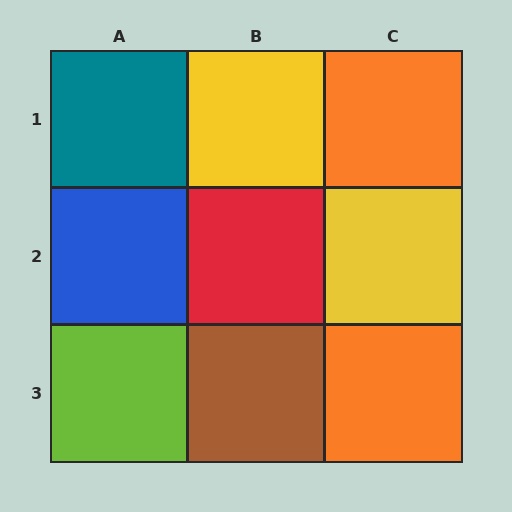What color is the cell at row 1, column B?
Yellow.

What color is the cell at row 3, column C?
Orange.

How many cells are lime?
1 cell is lime.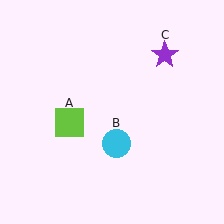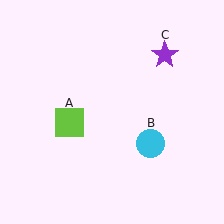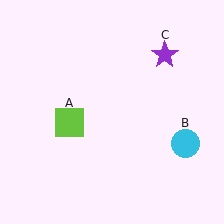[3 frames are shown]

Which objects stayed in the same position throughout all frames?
Lime square (object A) and purple star (object C) remained stationary.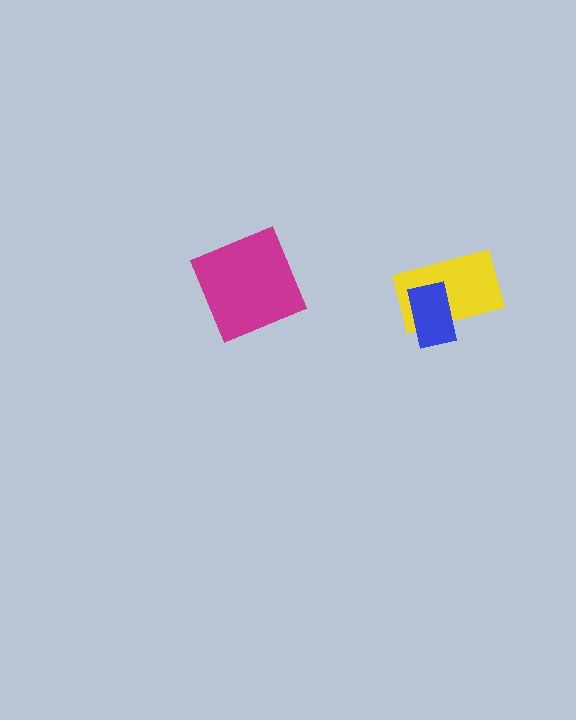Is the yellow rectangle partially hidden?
Yes, it is partially covered by another shape.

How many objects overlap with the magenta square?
0 objects overlap with the magenta square.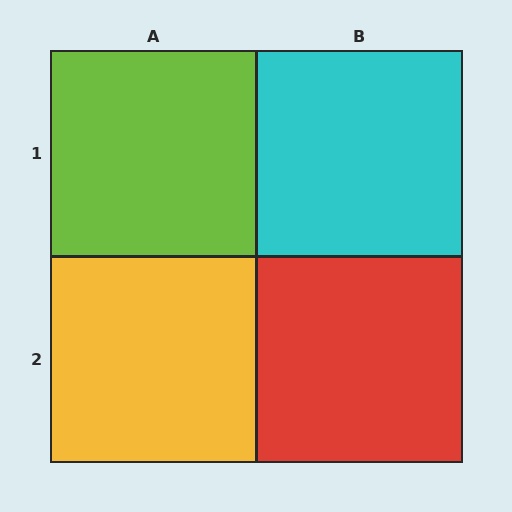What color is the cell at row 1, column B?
Cyan.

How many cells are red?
1 cell is red.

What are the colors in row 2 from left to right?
Yellow, red.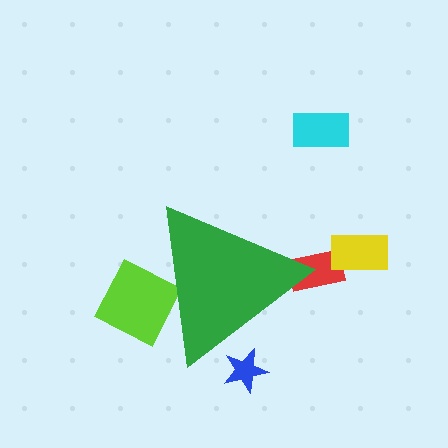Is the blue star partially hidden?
Yes, the blue star is partially hidden behind the green triangle.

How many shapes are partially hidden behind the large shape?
3 shapes are partially hidden.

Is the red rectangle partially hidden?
Yes, the red rectangle is partially hidden behind the green triangle.